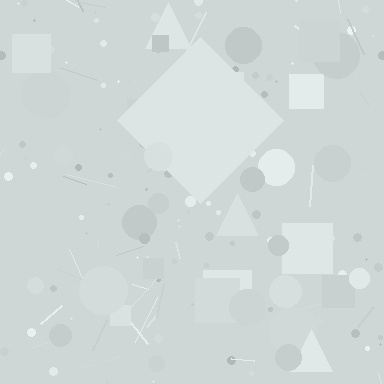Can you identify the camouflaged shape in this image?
The camouflaged shape is a diamond.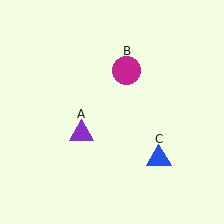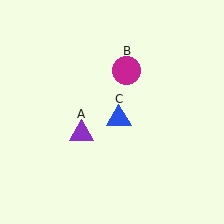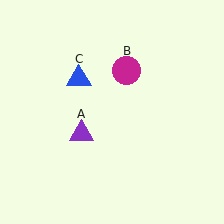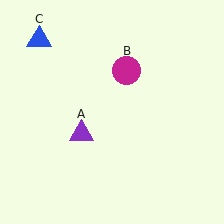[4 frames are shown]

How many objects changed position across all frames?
1 object changed position: blue triangle (object C).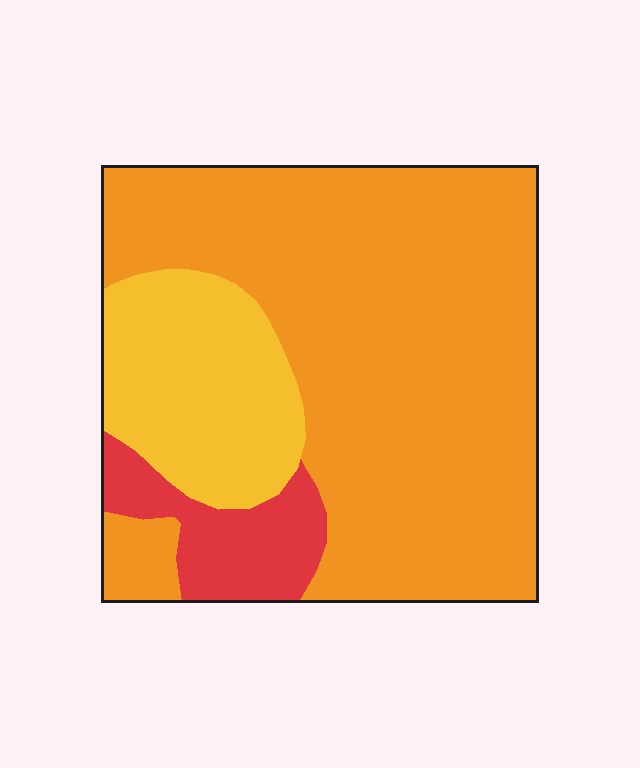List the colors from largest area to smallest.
From largest to smallest: orange, yellow, red.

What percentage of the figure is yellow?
Yellow takes up about one fifth (1/5) of the figure.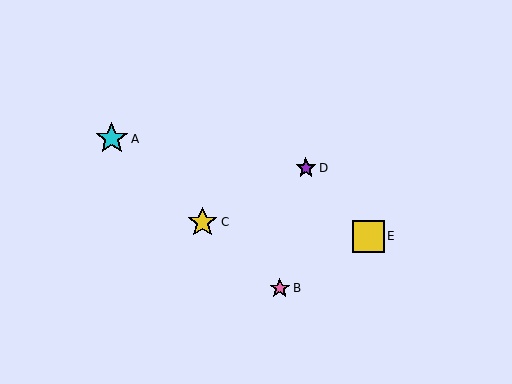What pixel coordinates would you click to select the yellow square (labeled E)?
Click at (368, 236) to select the yellow square E.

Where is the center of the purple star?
The center of the purple star is at (306, 168).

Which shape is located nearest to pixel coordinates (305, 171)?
The purple star (labeled D) at (306, 168) is nearest to that location.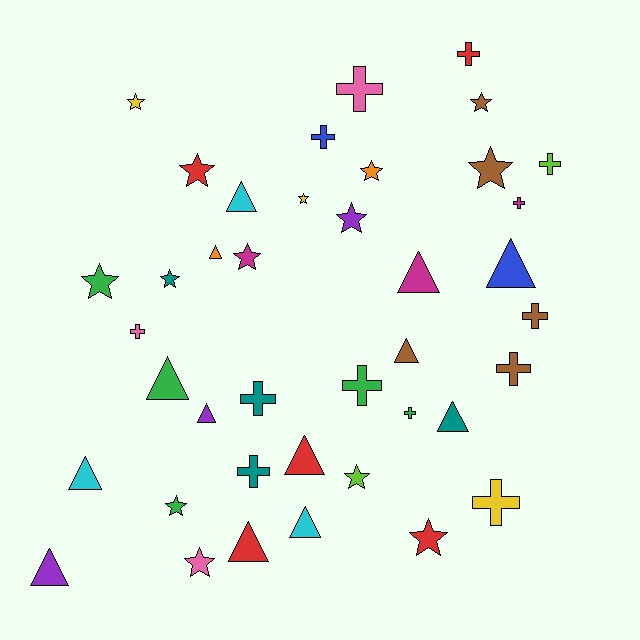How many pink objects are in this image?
There are 3 pink objects.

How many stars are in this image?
There are 14 stars.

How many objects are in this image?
There are 40 objects.